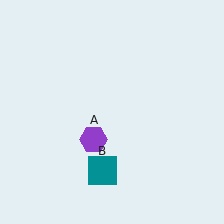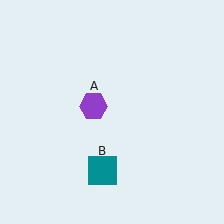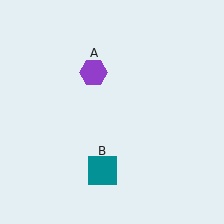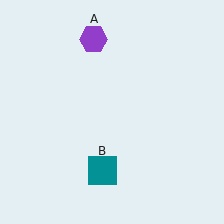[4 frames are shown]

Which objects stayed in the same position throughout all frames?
Teal square (object B) remained stationary.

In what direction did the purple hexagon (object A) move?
The purple hexagon (object A) moved up.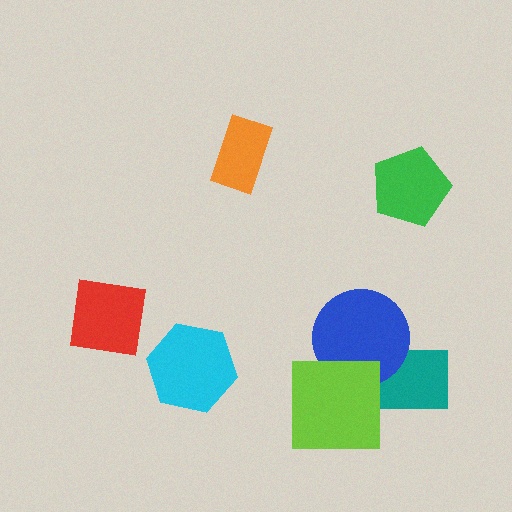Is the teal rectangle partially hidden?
Yes, it is partially covered by another shape.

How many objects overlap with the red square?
0 objects overlap with the red square.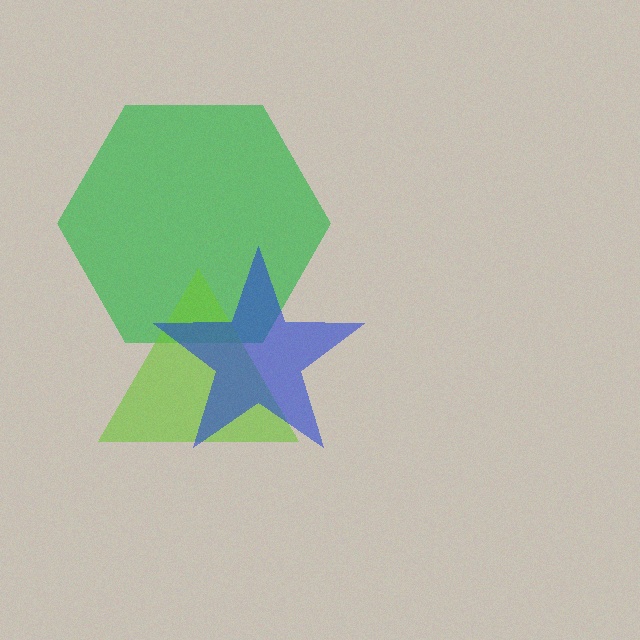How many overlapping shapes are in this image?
There are 3 overlapping shapes in the image.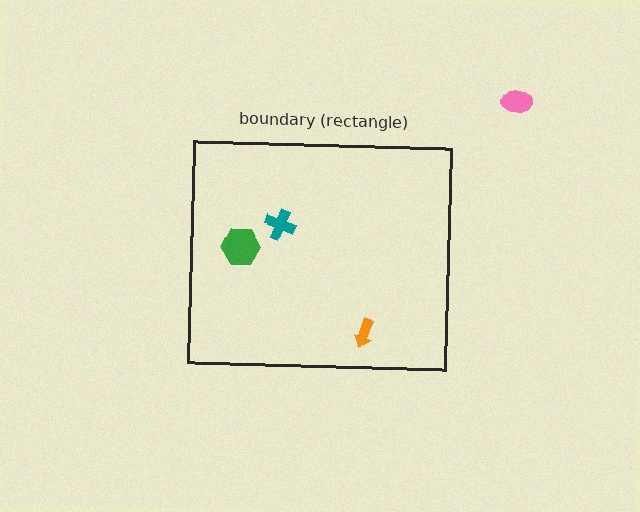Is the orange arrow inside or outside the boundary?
Inside.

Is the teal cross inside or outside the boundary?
Inside.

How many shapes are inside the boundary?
3 inside, 1 outside.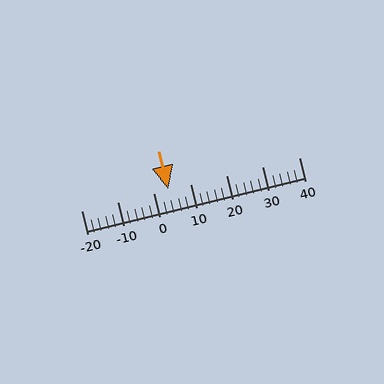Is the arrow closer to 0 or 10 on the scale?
The arrow is closer to 0.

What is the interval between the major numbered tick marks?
The major tick marks are spaced 10 units apart.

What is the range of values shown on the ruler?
The ruler shows values from -20 to 40.